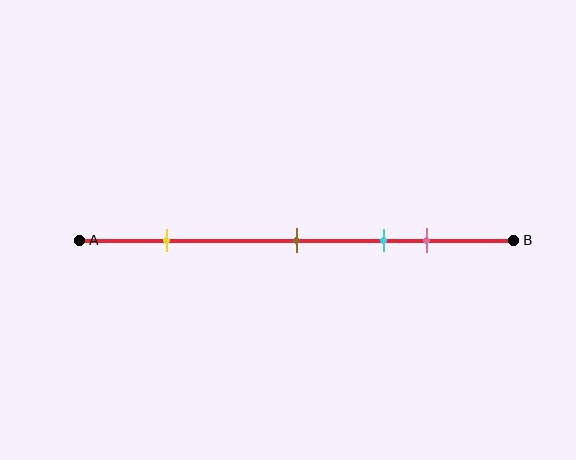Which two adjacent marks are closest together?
The cyan and pink marks are the closest adjacent pair.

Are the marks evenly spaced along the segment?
No, the marks are not evenly spaced.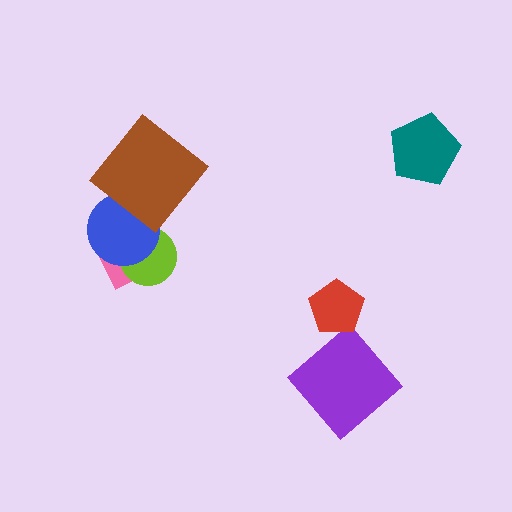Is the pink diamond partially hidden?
Yes, it is partially covered by another shape.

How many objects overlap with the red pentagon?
0 objects overlap with the red pentagon.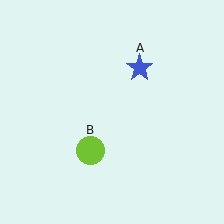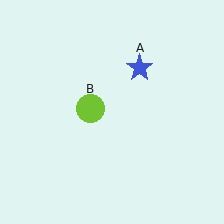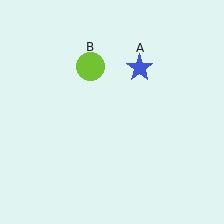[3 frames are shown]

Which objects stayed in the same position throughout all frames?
Blue star (object A) remained stationary.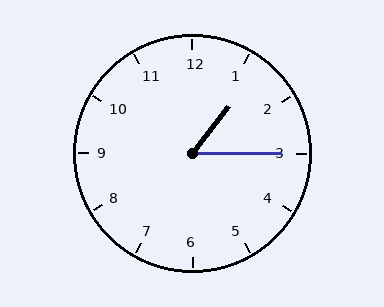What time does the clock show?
1:15.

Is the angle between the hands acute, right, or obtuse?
It is acute.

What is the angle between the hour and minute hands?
Approximately 52 degrees.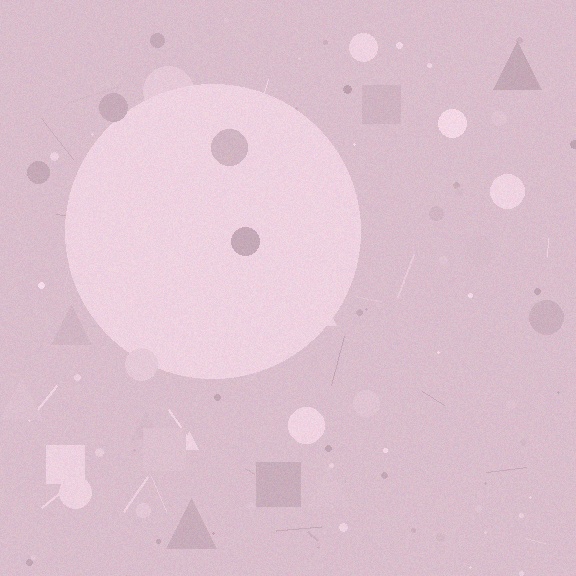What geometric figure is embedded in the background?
A circle is embedded in the background.